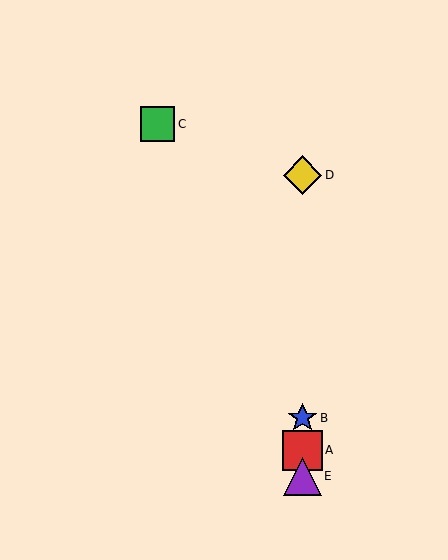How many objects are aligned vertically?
4 objects (A, B, D, E) are aligned vertically.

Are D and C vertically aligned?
No, D is at x≈302 and C is at x≈158.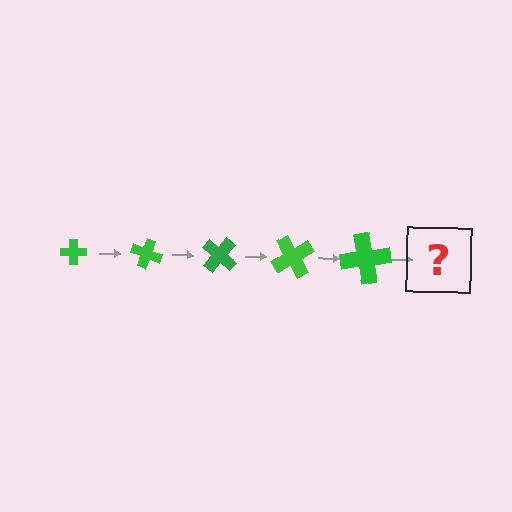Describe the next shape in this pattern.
It should be a cross, larger than the previous one and rotated 100 degrees from the start.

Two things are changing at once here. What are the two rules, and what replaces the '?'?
The two rules are that the cross grows larger each step and it rotates 20 degrees each step. The '?' should be a cross, larger than the previous one and rotated 100 degrees from the start.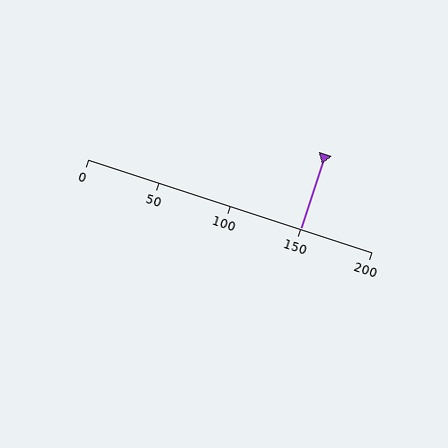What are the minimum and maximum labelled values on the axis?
The axis runs from 0 to 200.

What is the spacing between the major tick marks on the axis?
The major ticks are spaced 50 apart.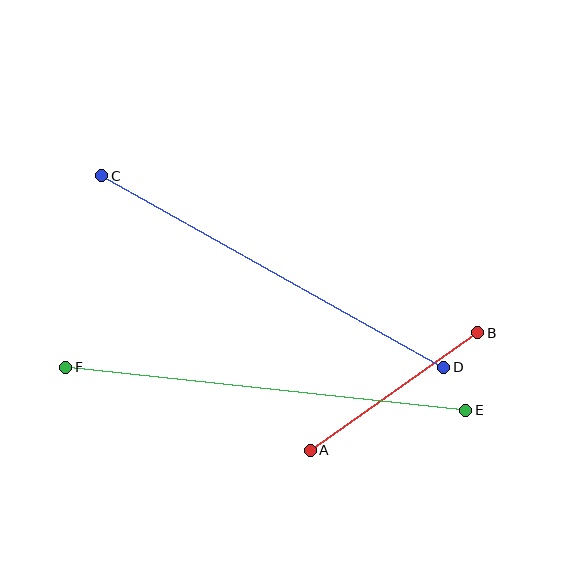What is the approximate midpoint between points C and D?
The midpoint is at approximately (273, 271) pixels.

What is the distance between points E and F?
The distance is approximately 402 pixels.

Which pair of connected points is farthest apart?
Points E and F are farthest apart.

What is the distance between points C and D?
The distance is approximately 392 pixels.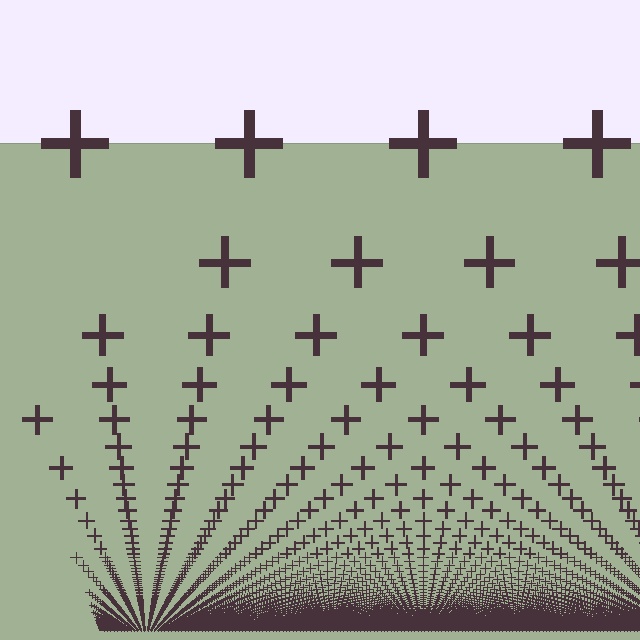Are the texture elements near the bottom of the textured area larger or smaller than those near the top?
Smaller. The gradient is inverted — elements near the bottom are smaller and denser.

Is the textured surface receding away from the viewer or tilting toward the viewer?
The surface appears to tilt toward the viewer. Texture elements get larger and sparser toward the top.